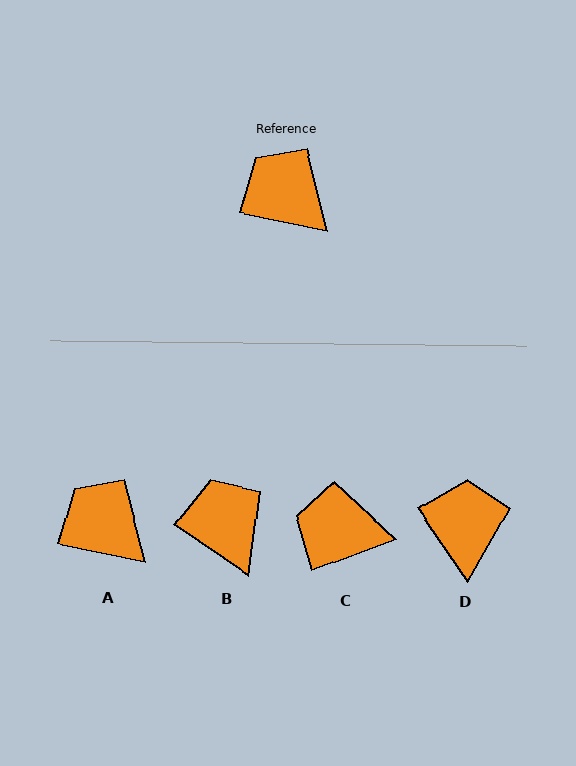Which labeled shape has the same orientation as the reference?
A.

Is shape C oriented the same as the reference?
No, it is off by about 32 degrees.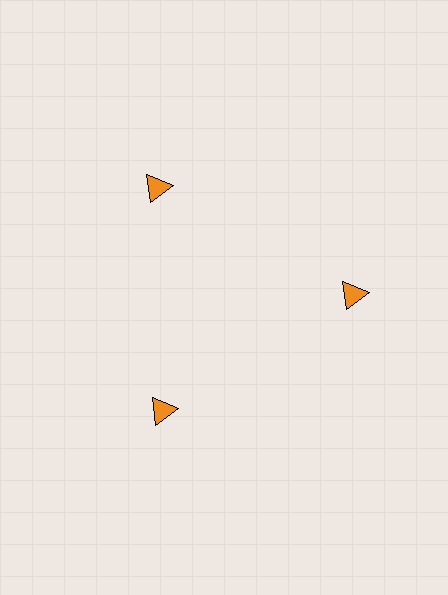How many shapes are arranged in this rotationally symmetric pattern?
There are 3 shapes, arranged in 3 groups of 1.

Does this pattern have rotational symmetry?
Yes, this pattern has 3-fold rotational symmetry. It looks the same after rotating 120 degrees around the center.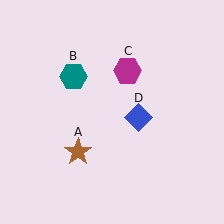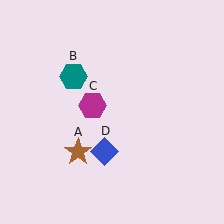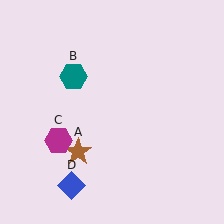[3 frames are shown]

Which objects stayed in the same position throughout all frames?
Brown star (object A) and teal hexagon (object B) remained stationary.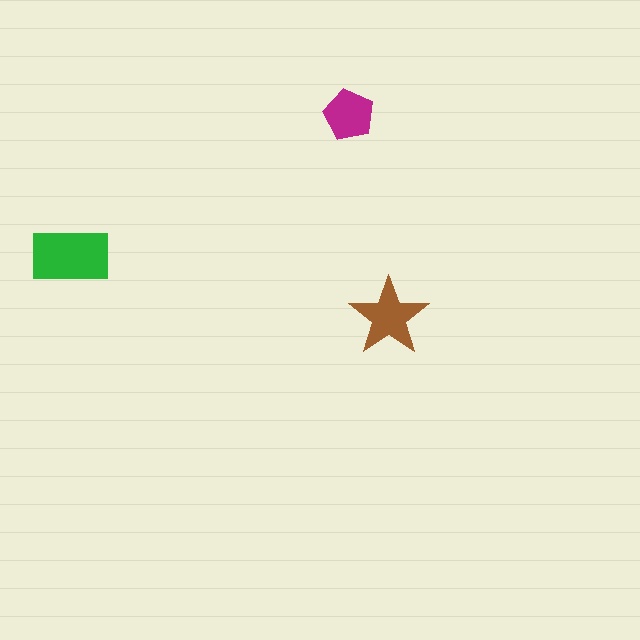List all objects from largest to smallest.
The green rectangle, the brown star, the magenta pentagon.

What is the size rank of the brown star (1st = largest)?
2nd.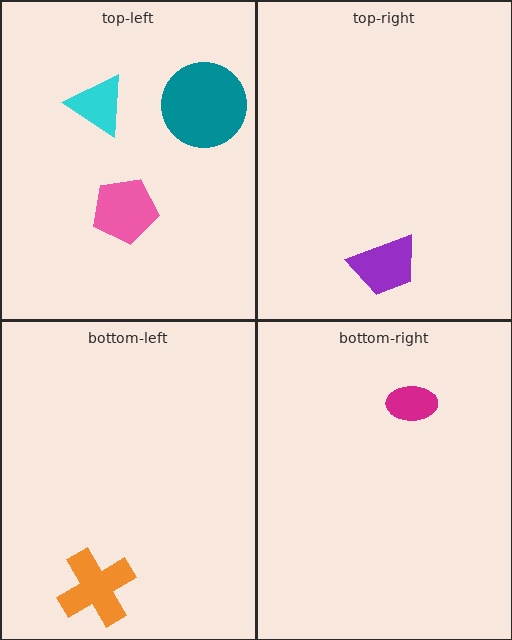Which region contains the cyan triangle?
The top-left region.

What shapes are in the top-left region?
The cyan triangle, the teal circle, the pink pentagon.